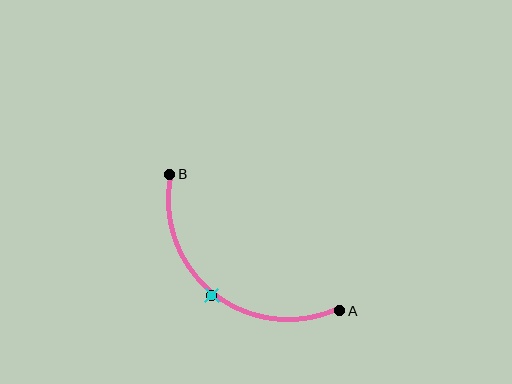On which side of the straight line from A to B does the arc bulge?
The arc bulges below and to the left of the straight line connecting A and B.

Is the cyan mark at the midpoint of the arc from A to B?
Yes. The cyan mark lies on the arc at equal arc-length from both A and B — it is the arc midpoint.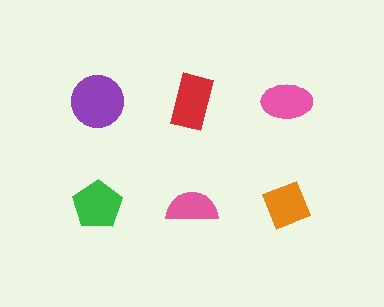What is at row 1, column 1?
A purple circle.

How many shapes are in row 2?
3 shapes.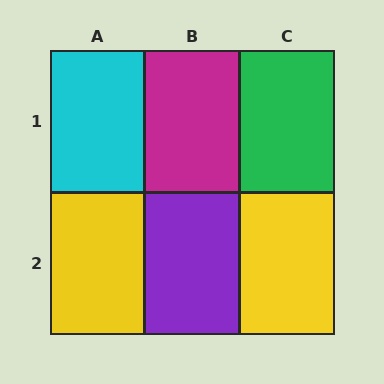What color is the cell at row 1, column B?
Magenta.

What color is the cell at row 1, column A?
Cyan.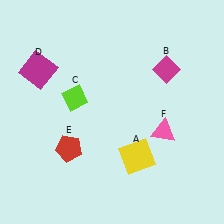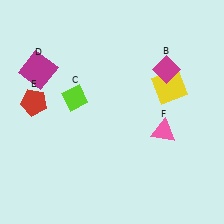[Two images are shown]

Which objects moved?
The objects that moved are: the yellow square (A), the red pentagon (E).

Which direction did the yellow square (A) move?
The yellow square (A) moved up.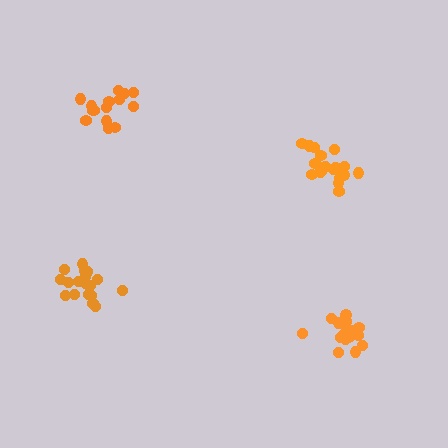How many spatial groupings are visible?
There are 4 spatial groupings.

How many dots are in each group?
Group 1: 17 dots, Group 2: 15 dots, Group 3: 20 dots, Group 4: 21 dots (73 total).